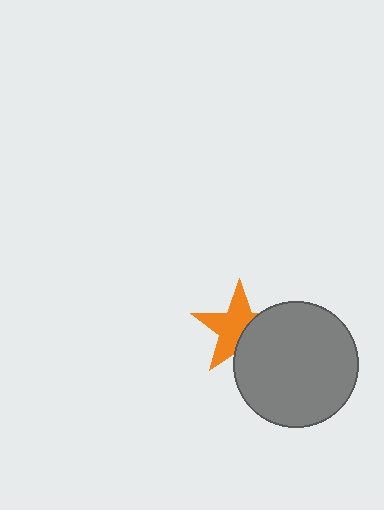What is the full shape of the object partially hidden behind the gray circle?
The partially hidden object is an orange star.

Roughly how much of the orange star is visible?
About half of it is visible (roughly 62%).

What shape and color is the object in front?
The object in front is a gray circle.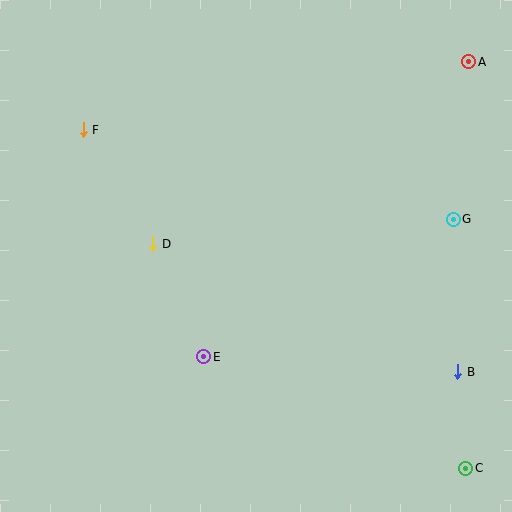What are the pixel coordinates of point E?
Point E is at (204, 357).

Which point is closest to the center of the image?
Point D at (153, 244) is closest to the center.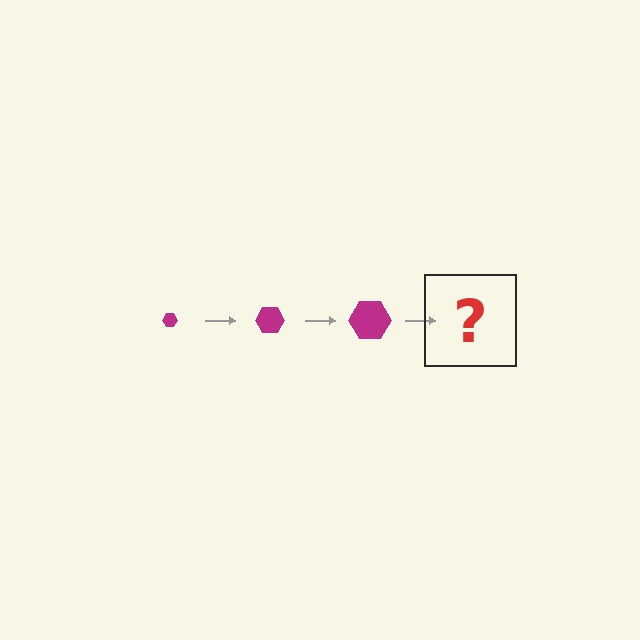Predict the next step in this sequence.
The next step is a magenta hexagon, larger than the previous one.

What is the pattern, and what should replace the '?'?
The pattern is that the hexagon gets progressively larger each step. The '?' should be a magenta hexagon, larger than the previous one.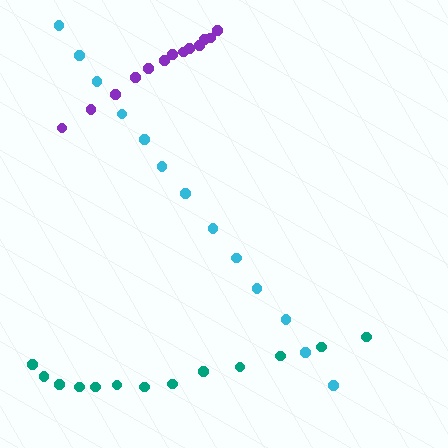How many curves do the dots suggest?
There are 3 distinct paths.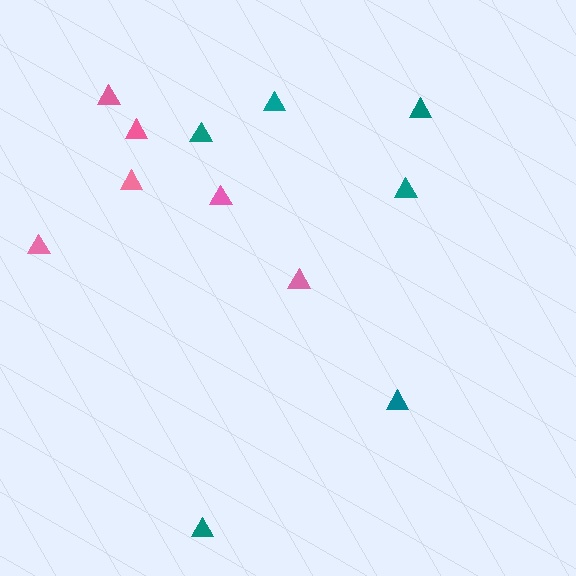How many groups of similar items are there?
There are 2 groups: one group of pink triangles (6) and one group of teal triangles (6).